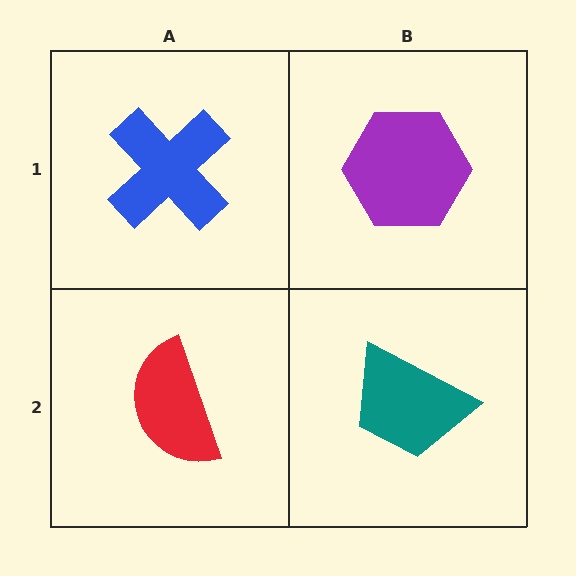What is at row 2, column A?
A red semicircle.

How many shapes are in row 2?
2 shapes.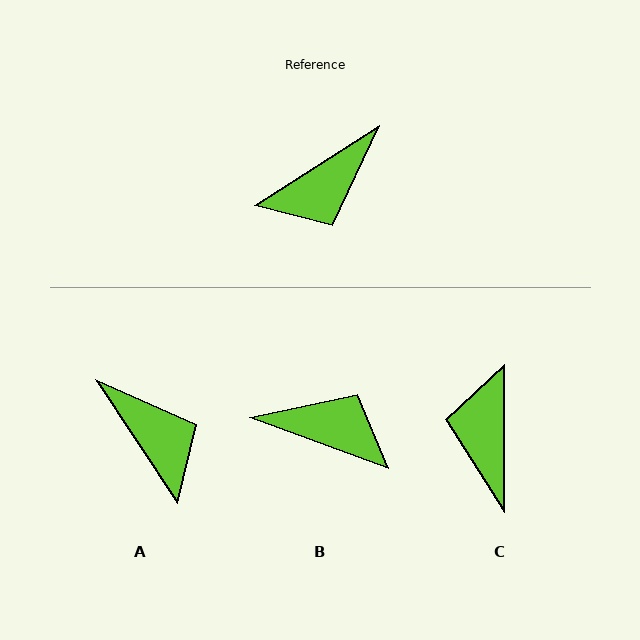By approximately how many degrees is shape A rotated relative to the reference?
Approximately 91 degrees counter-clockwise.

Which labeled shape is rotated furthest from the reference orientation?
B, about 127 degrees away.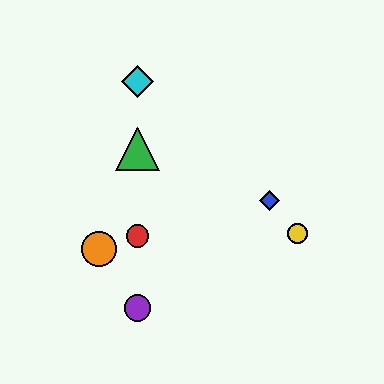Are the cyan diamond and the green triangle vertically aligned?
Yes, both are at x≈137.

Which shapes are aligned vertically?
The red circle, the green triangle, the purple circle, the cyan diamond are aligned vertically.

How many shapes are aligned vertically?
4 shapes (the red circle, the green triangle, the purple circle, the cyan diamond) are aligned vertically.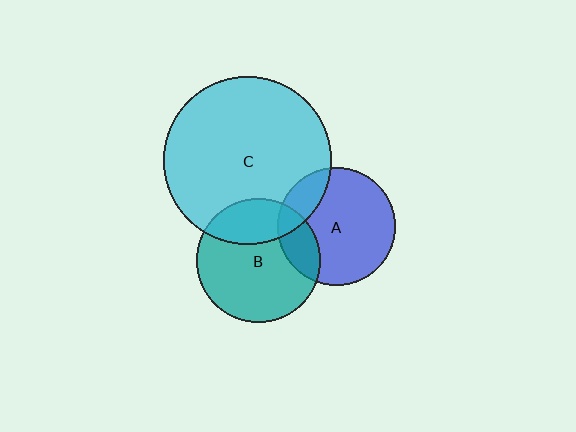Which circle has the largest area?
Circle C (cyan).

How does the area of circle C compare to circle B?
Approximately 1.8 times.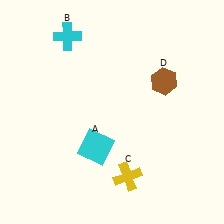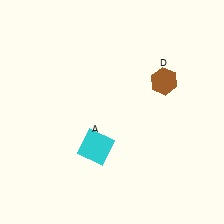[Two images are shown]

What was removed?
The cyan cross (B), the yellow cross (C) were removed in Image 2.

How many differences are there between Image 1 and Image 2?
There are 2 differences between the two images.